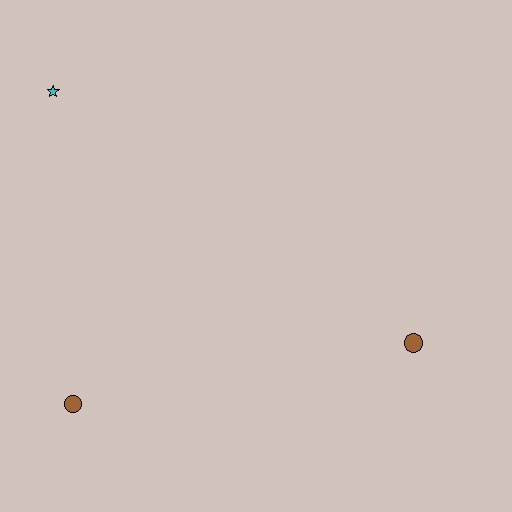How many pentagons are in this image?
There are no pentagons.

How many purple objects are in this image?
There are no purple objects.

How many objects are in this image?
There are 3 objects.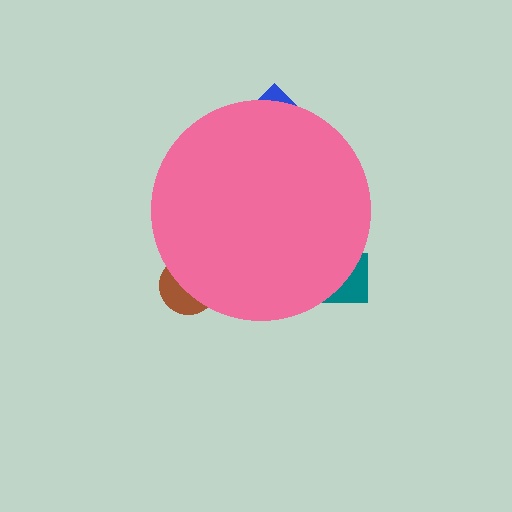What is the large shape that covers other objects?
A pink circle.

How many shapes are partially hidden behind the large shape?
3 shapes are partially hidden.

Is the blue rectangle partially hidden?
Yes, the blue rectangle is partially hidden behind the pink circle.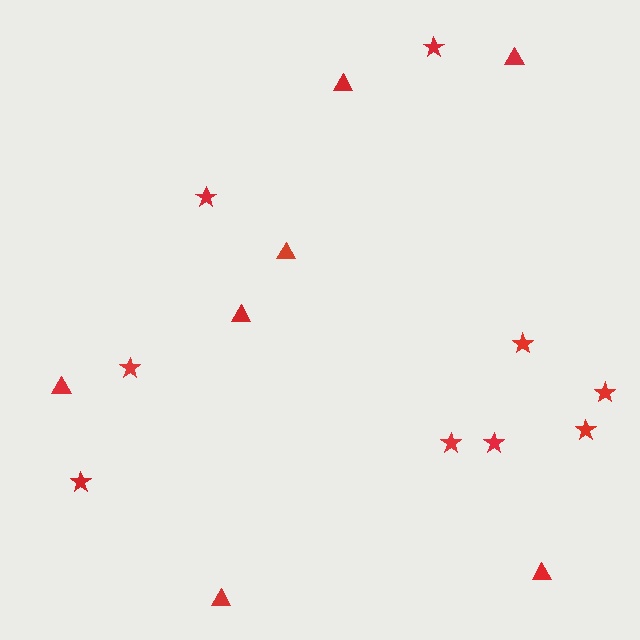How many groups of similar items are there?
There are 2 groups: one group of triangles (7) and one group of stars (9).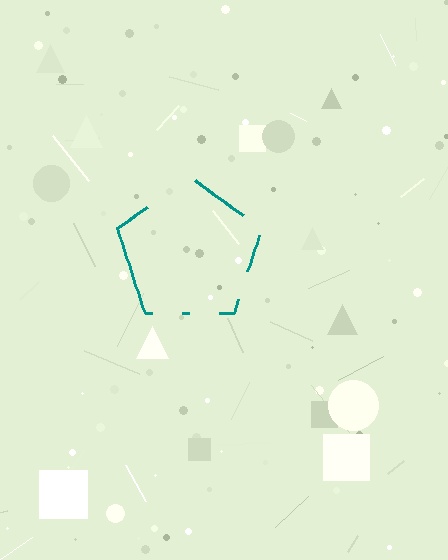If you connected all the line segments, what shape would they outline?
They would outline a pentagon.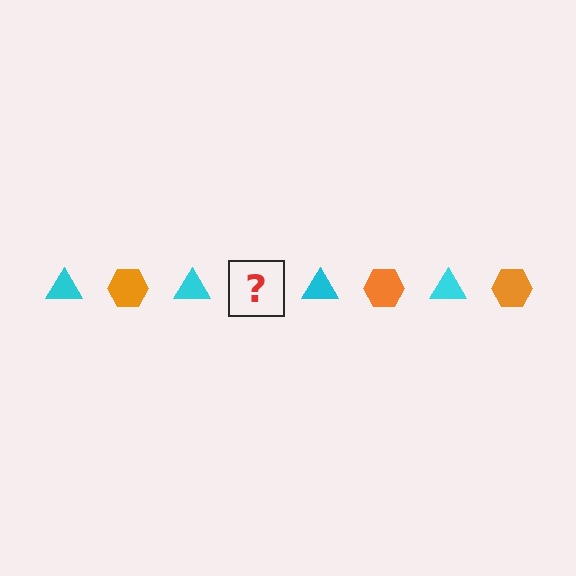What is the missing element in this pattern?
The missing element is an orange hexagon.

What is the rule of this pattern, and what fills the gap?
The rule is that the pattern alternates between cyan triangle and orange hexagon. The gap should be filled with an orange hexagon.